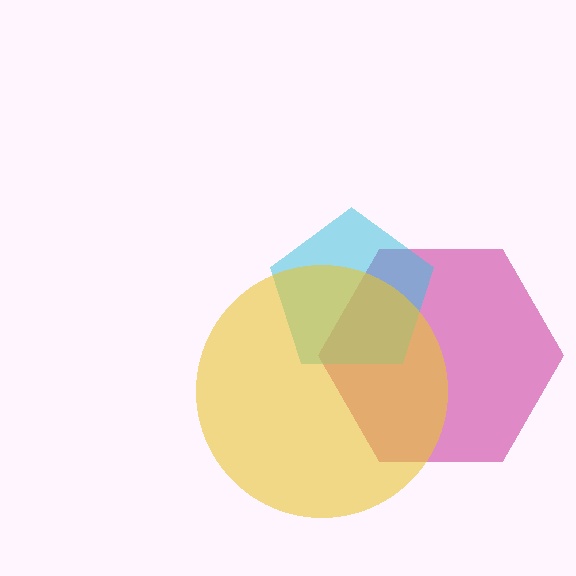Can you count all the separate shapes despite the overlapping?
Yes, there are 3 separate shapes.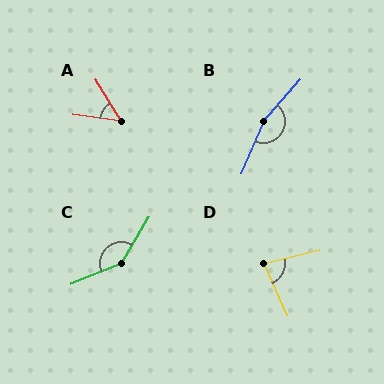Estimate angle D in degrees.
Approximately 79 degrees.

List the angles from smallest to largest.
A (51°), D (79°), C (142°), B (162°).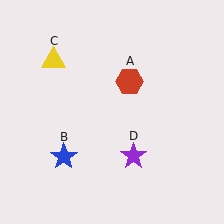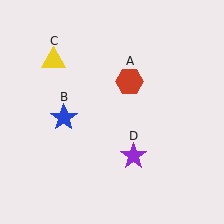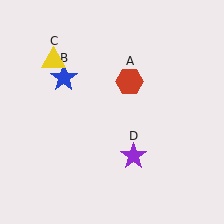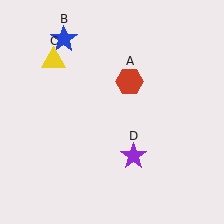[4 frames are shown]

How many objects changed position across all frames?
1 object changed position: blue star (object B).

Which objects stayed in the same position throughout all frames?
Red hexagon (object A) and yellow triangle (object C) and purple star (object D) remained stationary.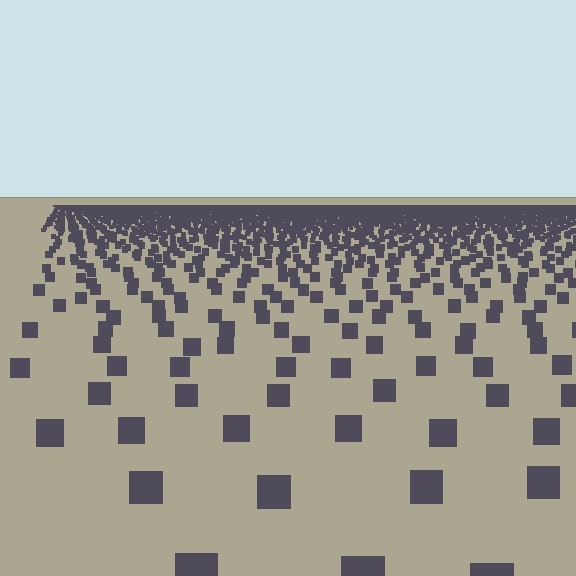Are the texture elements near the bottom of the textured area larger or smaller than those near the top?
Larger. Near the bottom, elements are closer to the viewer and appear at a bigger on-screen size.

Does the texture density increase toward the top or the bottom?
Density increases toward the top.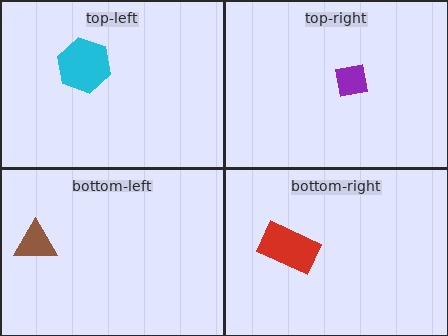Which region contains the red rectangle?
The bottom-right region.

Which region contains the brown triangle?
The bottom-left region.